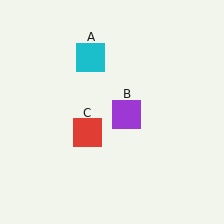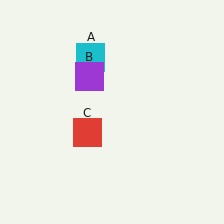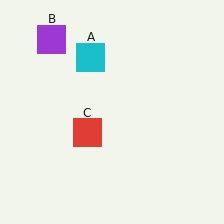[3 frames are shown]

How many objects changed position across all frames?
1 object changed position: purple square (object B).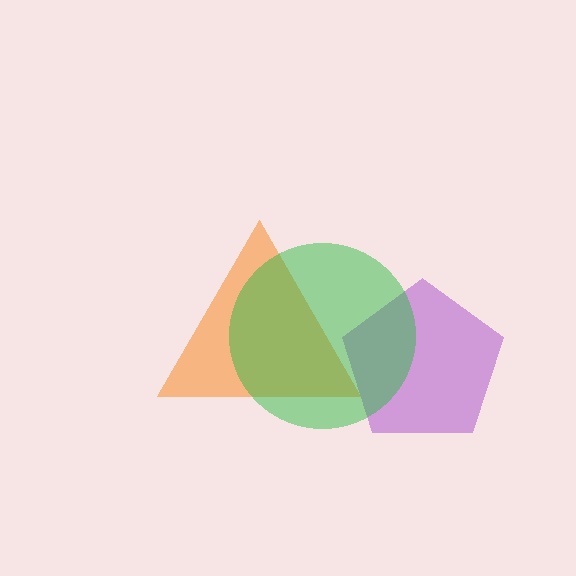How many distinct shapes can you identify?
There are 3 distinct shapes: an orange triangle, a purple pentagon, a green circle.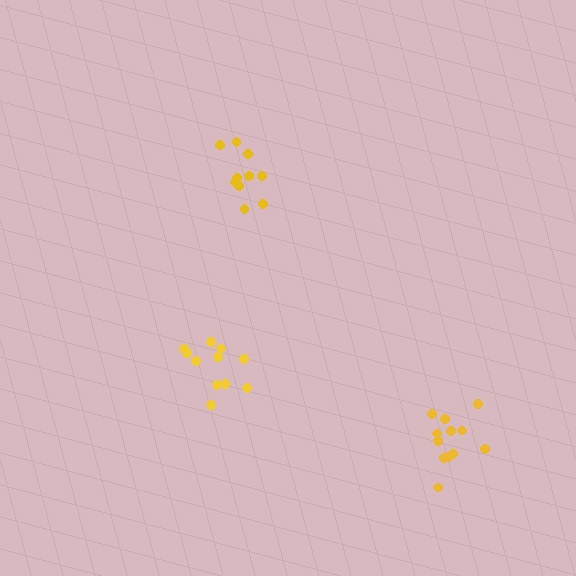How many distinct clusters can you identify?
There are 3 distinct clusters.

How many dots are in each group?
Group 1: 10 dots, Group 2: 11 dots, Group 3: 12 dots (33 total).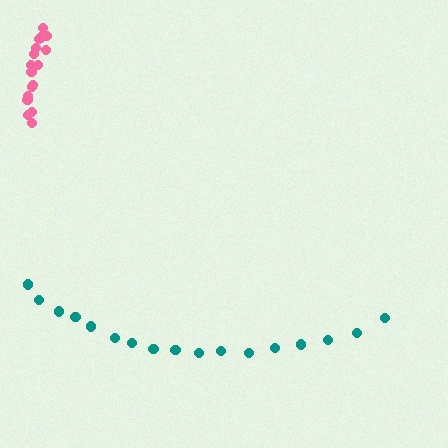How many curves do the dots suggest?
There are 2 distinct paths.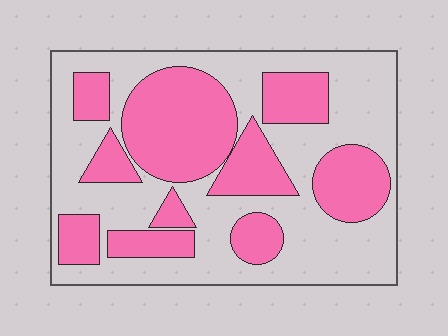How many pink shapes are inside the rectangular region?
10.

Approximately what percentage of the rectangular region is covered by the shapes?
Approximately 40%.